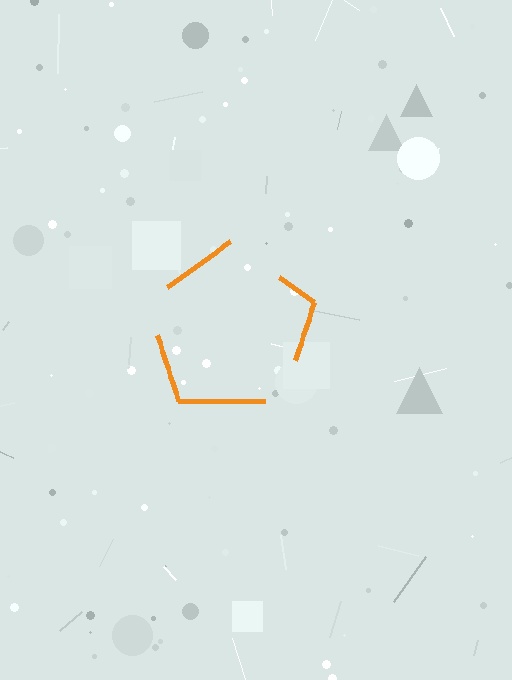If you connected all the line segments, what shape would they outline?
They would outline a pentagon.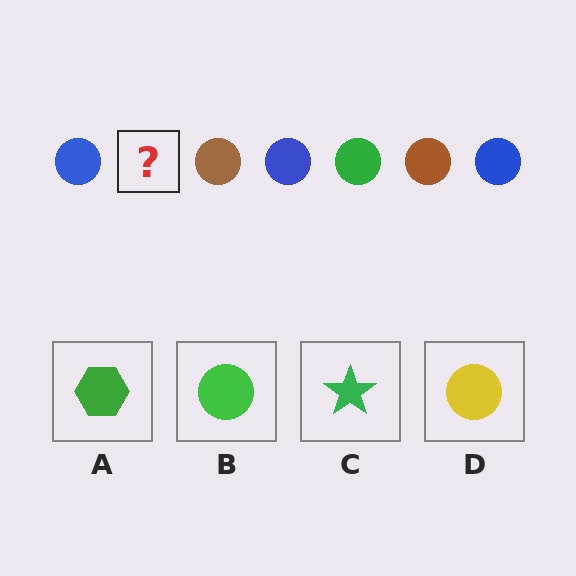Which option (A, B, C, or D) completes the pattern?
B.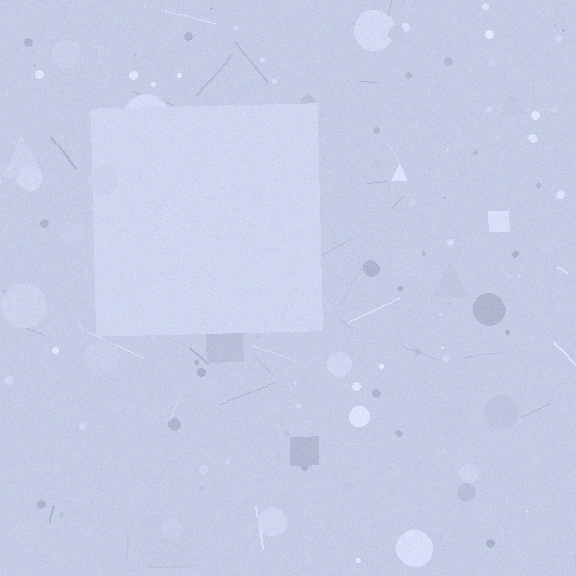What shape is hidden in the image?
A square is hidden in the image.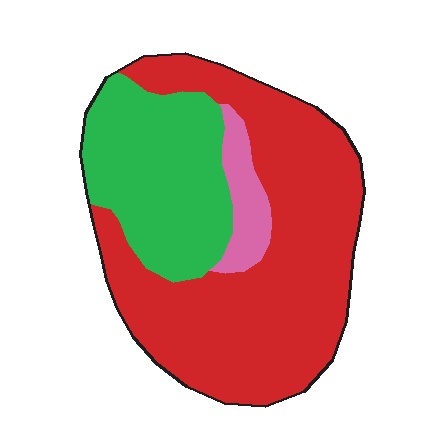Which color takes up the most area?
Red, at roughly 65%.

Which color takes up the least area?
Pink, at roughly 5%.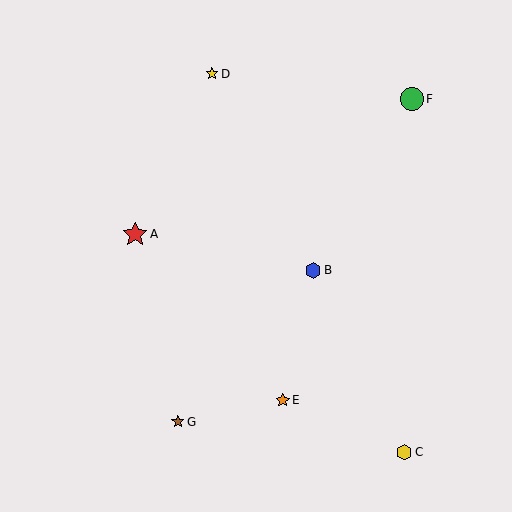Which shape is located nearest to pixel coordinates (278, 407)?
The orange star (labeled E) at (283, 400) is nearest to that location.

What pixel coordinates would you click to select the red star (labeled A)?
Click at (135, 234) to select the red star A.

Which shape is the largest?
The red star (labeled A) is the largest.